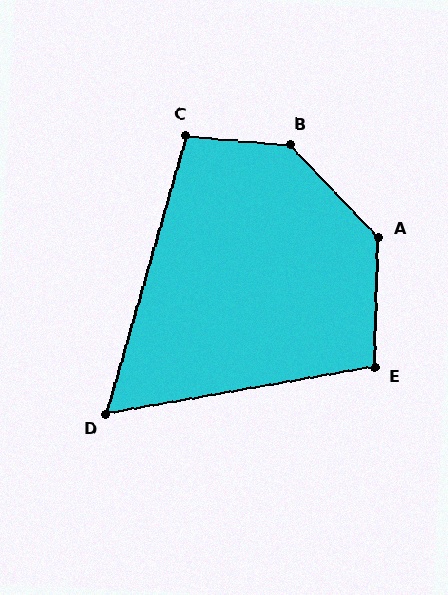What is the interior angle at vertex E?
Approximately 102 degrees (obtuse).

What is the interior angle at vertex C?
Approximately 101 degrees (obtuse).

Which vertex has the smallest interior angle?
D, at approximately 64 degrees.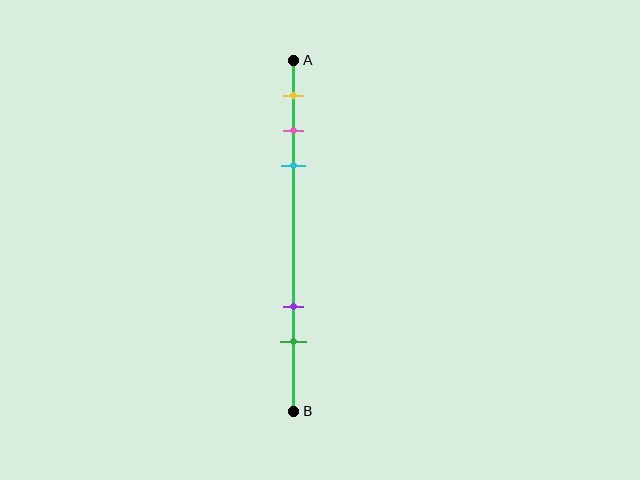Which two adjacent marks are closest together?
The pink and cyan marks are the closest adjacent pair.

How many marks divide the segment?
There are 5 marks dividing the segment.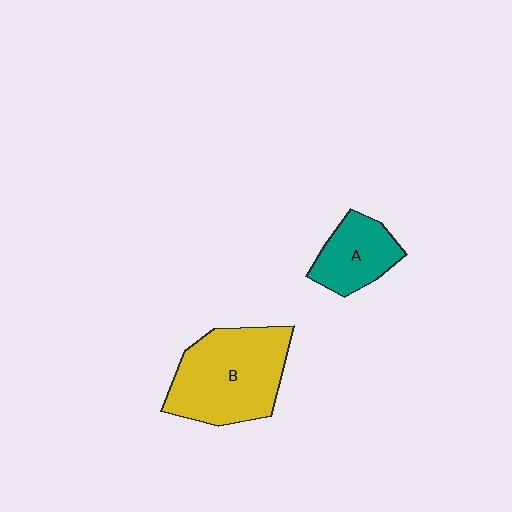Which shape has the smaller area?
Shape A (teal).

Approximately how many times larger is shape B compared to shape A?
Approximately 2.0 times.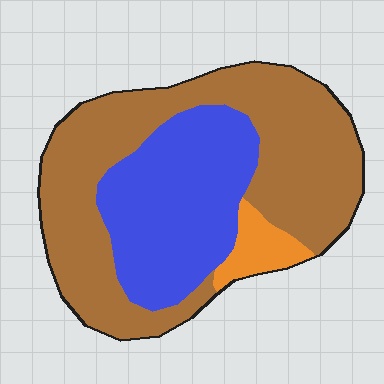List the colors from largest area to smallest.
From largest to smallest: brown, blue, orange.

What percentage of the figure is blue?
Blue takes up about one third (1/3) of the figure.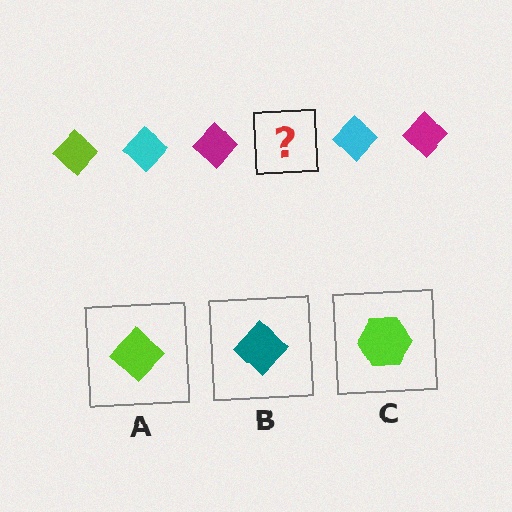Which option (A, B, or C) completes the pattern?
A.